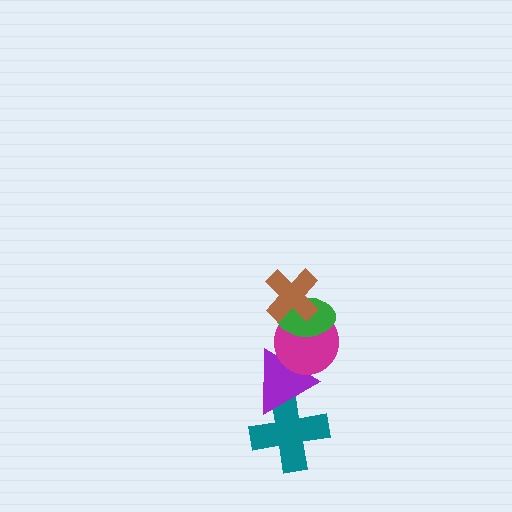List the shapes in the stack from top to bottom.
From top to bottom: the brown cross, the green ellipse, the magenta circle, the purple triangle, the teal cross.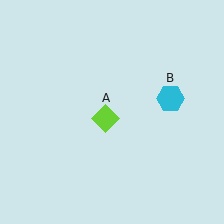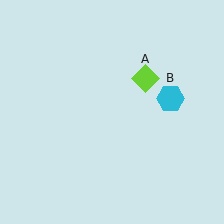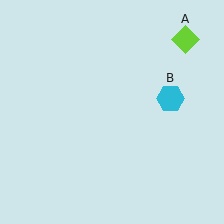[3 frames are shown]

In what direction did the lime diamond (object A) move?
The lime diamond (object A) moved up and to the right.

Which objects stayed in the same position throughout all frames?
Cyan hexagon (object B) remained stationary.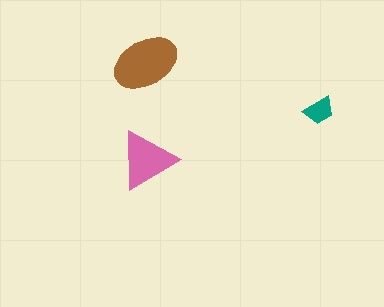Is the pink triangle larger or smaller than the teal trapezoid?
Larger.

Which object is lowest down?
The pink triangle is bottommost.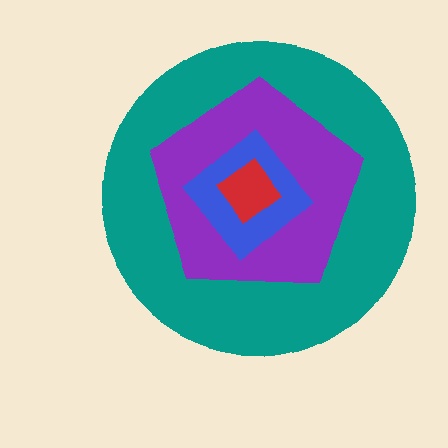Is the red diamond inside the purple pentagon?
Yes.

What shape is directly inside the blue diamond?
The red diamond.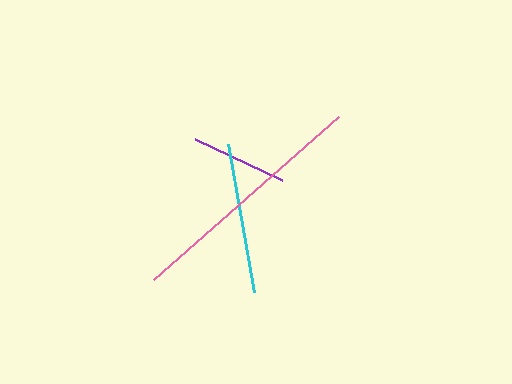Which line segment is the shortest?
The purple line is the shortest at approximately 97 pixels.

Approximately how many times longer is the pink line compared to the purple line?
The pink line is approximately 2.6 times the length of the purple line.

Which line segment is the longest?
The pink line is the longest at approximately 247 pixels.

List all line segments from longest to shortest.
From longest to shortest: pink, cyan, purple.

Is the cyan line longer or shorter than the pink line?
The pink line is longer than the cyan line.